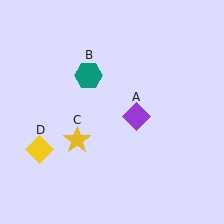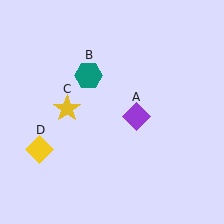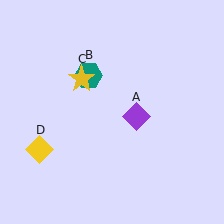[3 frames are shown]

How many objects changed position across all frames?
1 object changed position: yellow star (object C).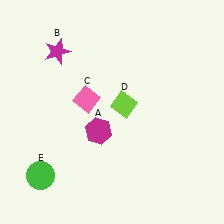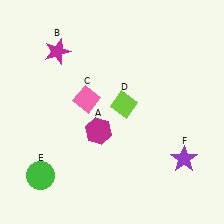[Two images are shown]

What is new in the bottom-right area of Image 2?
A purple star (F) was added in the bottom-right area of Image 2.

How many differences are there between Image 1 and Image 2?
There is 1 difference between the two images.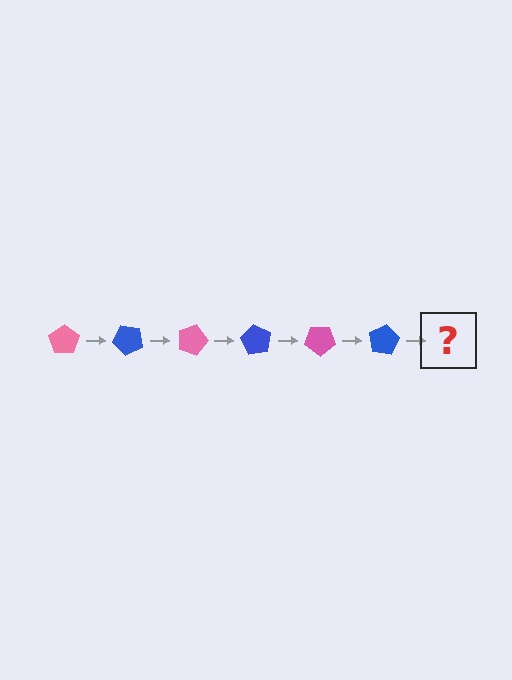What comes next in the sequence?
The next element should be a pink pentagon, rotated 270 degrees from the start.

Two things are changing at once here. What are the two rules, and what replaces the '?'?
The two rules are that it rotates 45 degrees each step and the color cycles through pink and blue. The '?' should be a pink pentagon, rotated 270 degrees from the start.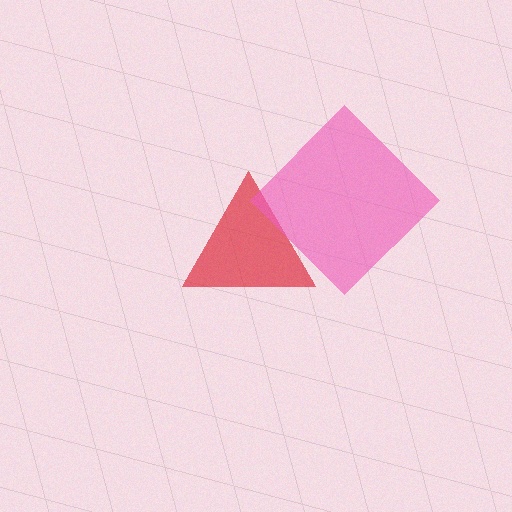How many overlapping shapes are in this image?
There are 2 overlapping shapes in the image.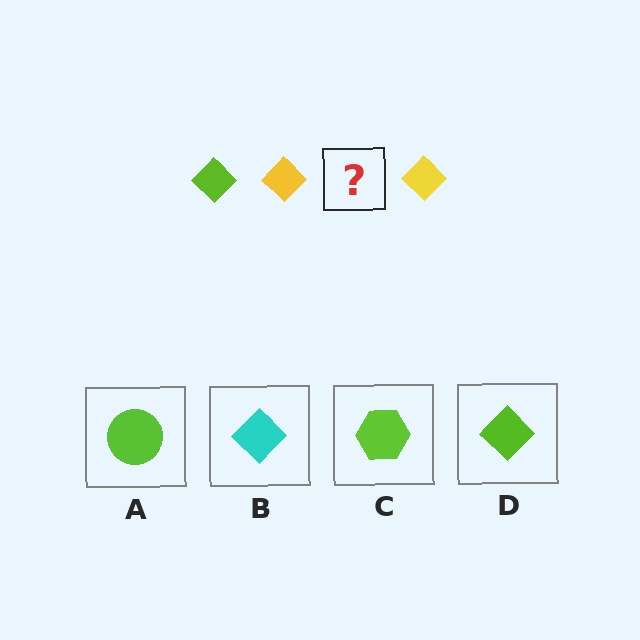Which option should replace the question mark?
Option D.